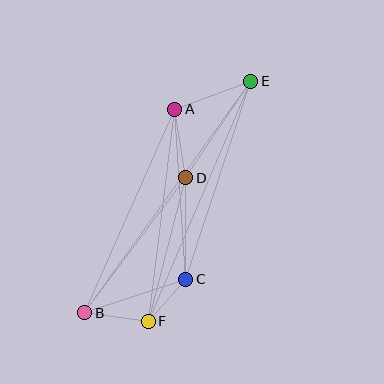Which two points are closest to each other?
Points C and F are closest to each other.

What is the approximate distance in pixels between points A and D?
The distance between A and D is approximately 69 pixels.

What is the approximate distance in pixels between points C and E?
The distance between C and E is approximately 208 pixels.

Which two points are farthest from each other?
Points B and E are farthest from each other.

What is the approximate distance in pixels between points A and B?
The distance between A and B is approximately 222 pixels.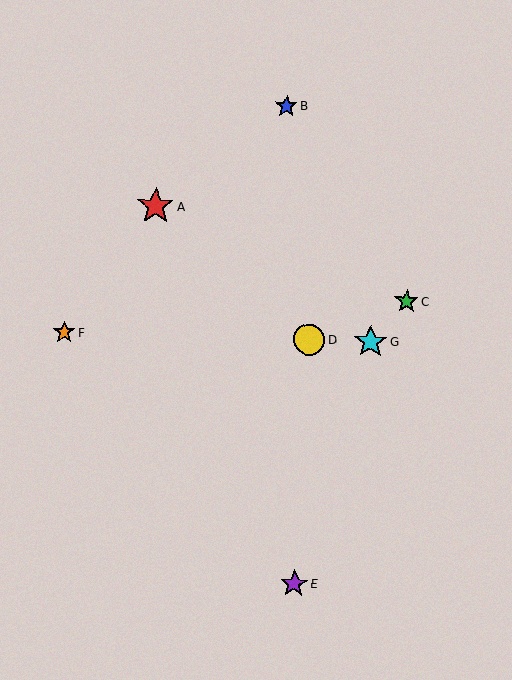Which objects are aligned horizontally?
Objects D, F, G are aligned horizontally.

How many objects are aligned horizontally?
3 objects (D, F, G) are aligned horizontally.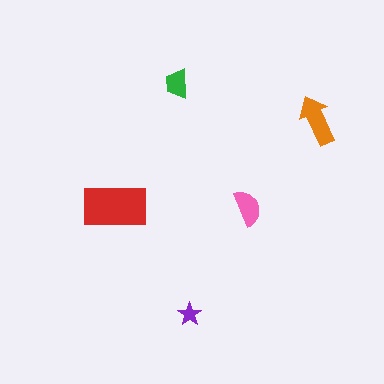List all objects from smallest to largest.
The purple star, the green trapezoid, the pink semicircle, the orange arrow, the red rectangle.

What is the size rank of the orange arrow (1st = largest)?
2nd.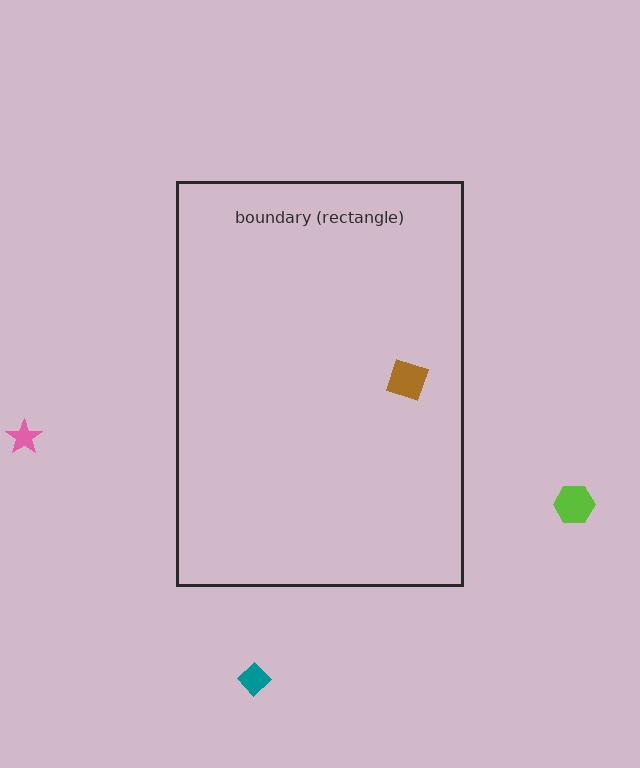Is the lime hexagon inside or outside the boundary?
Outside.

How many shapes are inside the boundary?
1 inside, 3 outside.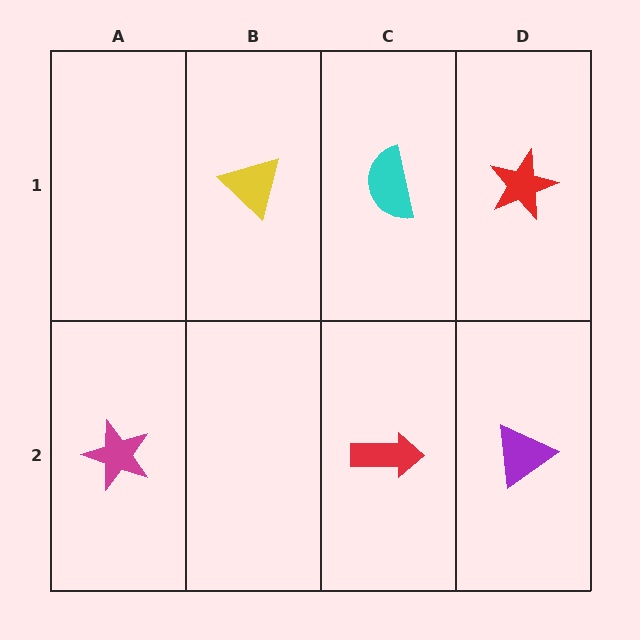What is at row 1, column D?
A red star.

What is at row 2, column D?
A purple triangle.